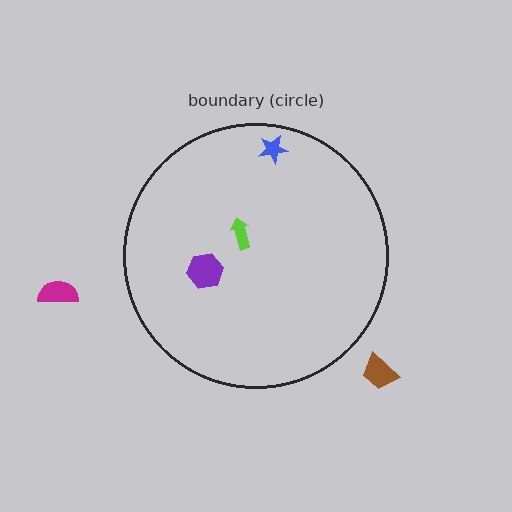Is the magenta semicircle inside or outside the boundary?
Outside.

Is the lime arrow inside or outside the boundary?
Inside.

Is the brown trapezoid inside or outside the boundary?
Outside.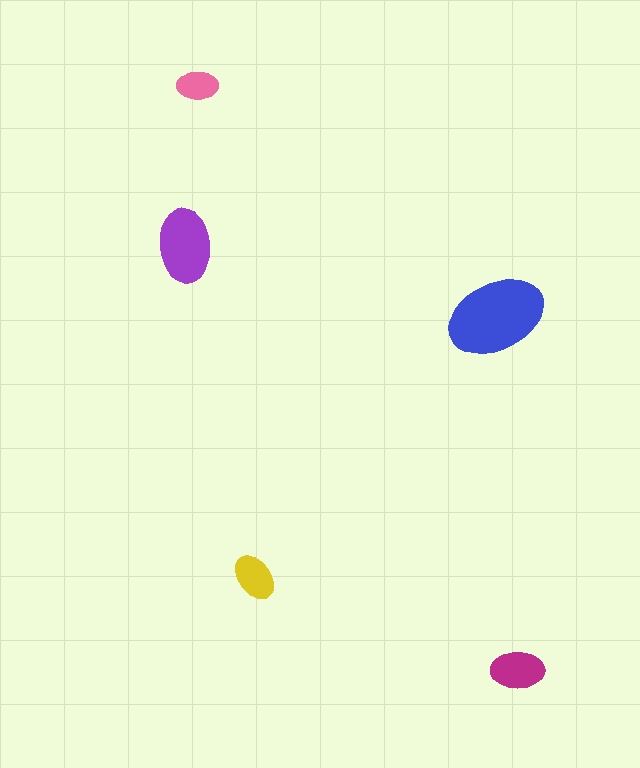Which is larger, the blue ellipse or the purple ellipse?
The blue one.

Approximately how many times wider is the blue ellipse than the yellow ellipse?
About 2 times wider.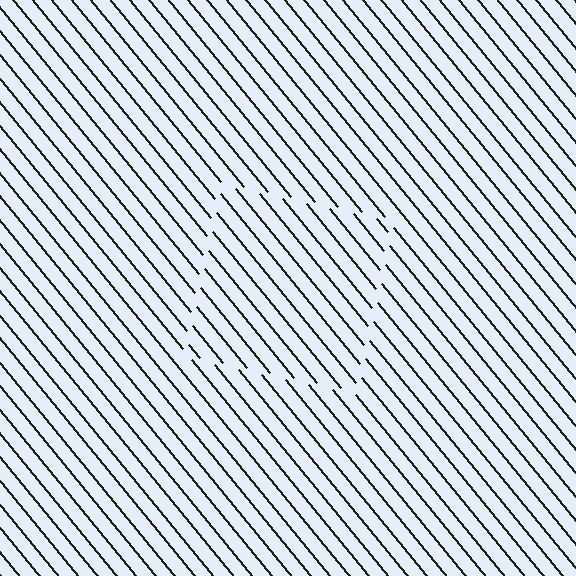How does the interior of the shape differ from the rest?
The interior of the shape contains the same grating, shifted by half a period — the contour is defined by the phase discontinuity where line-ends from the inner and outer gratings abut.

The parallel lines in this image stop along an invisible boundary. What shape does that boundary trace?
An illusory square. The interior of the shape contains the same grating, shifted by half a period — the contour is defined by the phase discontinuity where line-ends from the inner and outer gratings abut.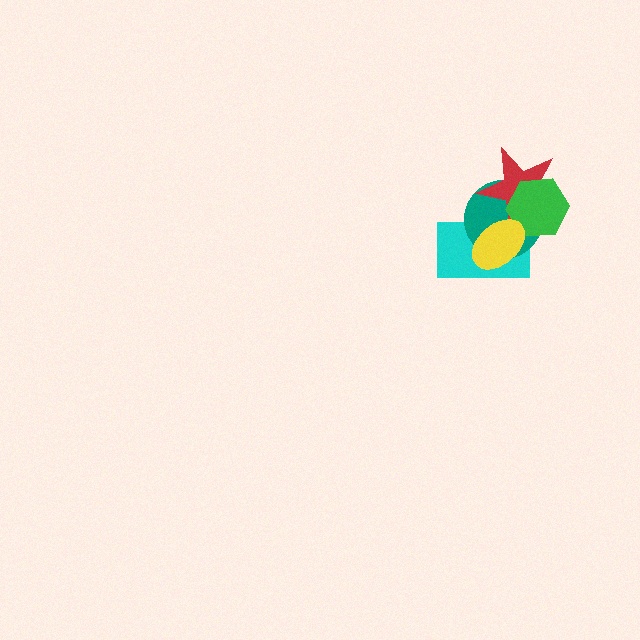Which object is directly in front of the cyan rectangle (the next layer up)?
The teal circle is directly in front of the cyan rectangle.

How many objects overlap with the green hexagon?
4 objects overlap with the green hexagon.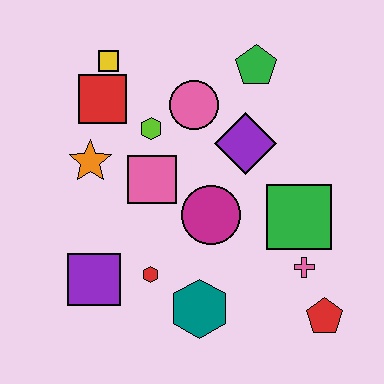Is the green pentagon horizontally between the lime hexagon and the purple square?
No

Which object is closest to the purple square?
The red hexagon is closest to the purple square.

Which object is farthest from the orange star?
The red pentagon is farthest from the orange star.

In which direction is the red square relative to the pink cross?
The red square is to the left of the pink cross.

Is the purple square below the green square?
Yes